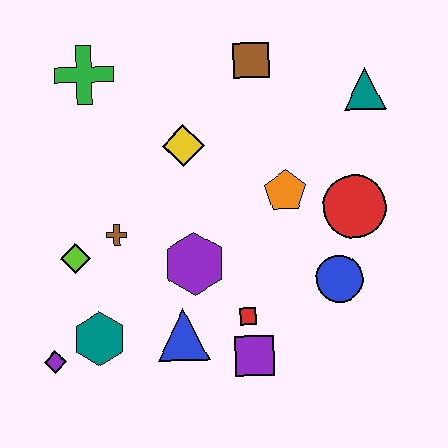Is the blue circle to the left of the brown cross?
No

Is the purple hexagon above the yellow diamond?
No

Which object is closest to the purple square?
The red square is closest to the purple square.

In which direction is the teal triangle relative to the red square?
The teal triangle is above the red square.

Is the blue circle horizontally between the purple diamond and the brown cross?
No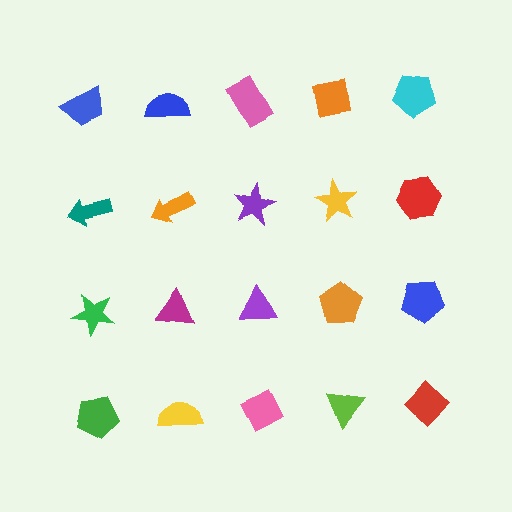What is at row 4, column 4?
A lime triangle.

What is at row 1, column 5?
A cyan pentagon.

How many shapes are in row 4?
5 shapes.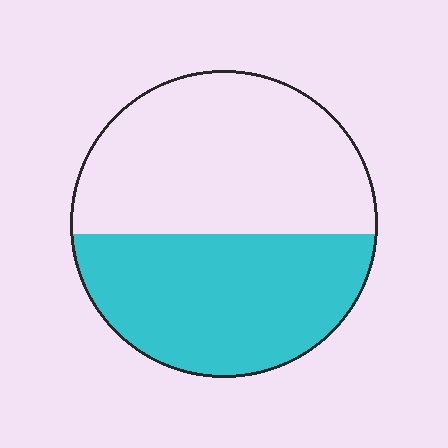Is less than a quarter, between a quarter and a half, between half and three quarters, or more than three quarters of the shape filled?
Between a quarter and a half.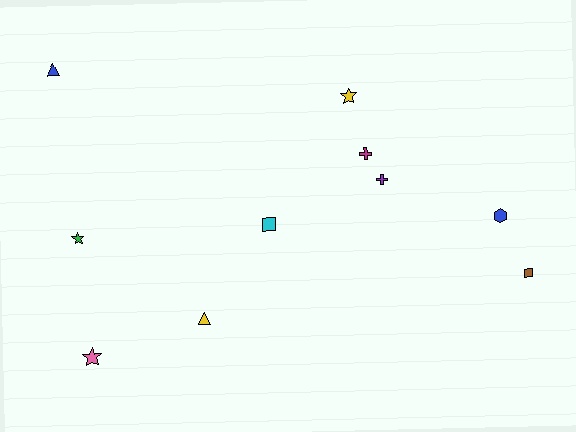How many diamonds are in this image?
There are no diamonds.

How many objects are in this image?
There are 10 objects.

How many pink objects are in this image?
There is 1 pink object.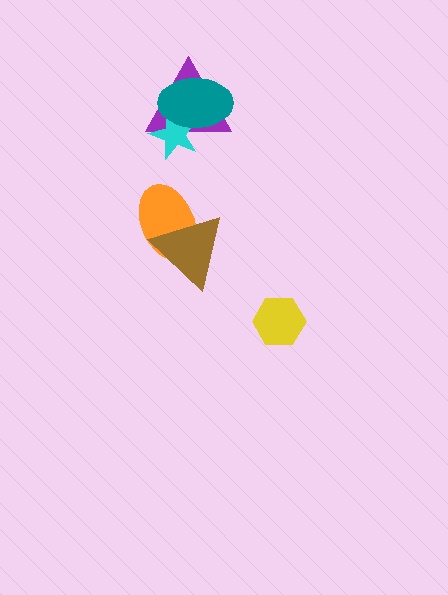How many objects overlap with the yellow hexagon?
0 objects overlap with the yellow hexagon.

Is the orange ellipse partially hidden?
Yes, it is partially covered by another shape.